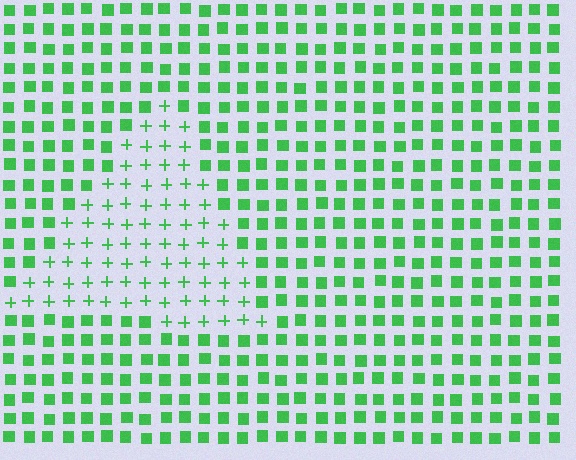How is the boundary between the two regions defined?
The boundary is defined by a change in element shape: plus signs inside vs. squares outside. All elements share the same color and spacing.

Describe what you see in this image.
The image is filled with small green elements arranged in a uniform grid. A triangle-shaped region contains plus signs, while the surrounding area contains squares. The boundary is defined purely by the change in element shape.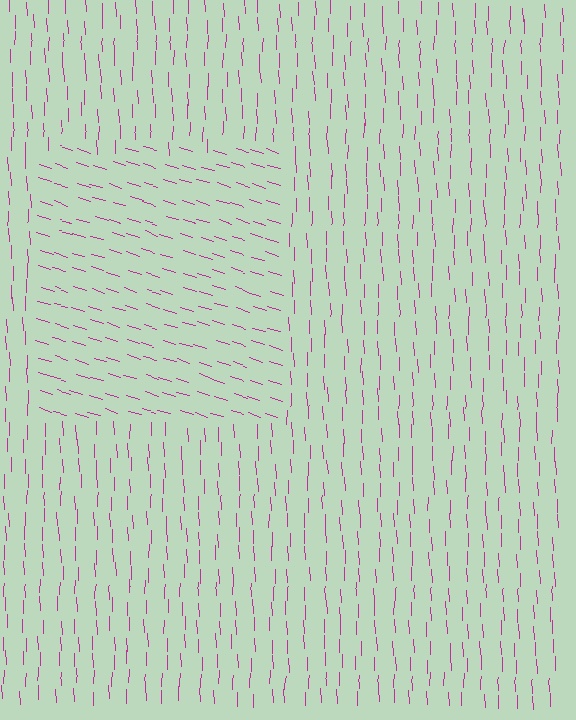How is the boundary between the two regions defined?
The boundary is defined purely by a change in line orientation (approximately 71 degrees difference). All lines are the same color and thickness.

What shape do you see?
I see a rectangle.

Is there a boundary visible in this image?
Yes, there is a texture boundary formed by a change in line orientation.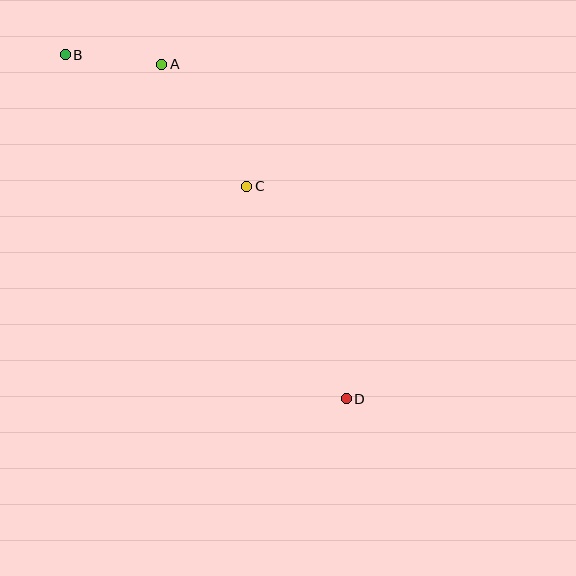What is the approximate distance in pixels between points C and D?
The distance between C and D is approximately 235 pixels.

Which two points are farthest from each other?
Points B and D are farthest from each other.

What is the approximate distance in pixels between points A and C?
The distance between A and C is approximately 149 pixels.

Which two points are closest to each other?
Points A and B are closest to each other.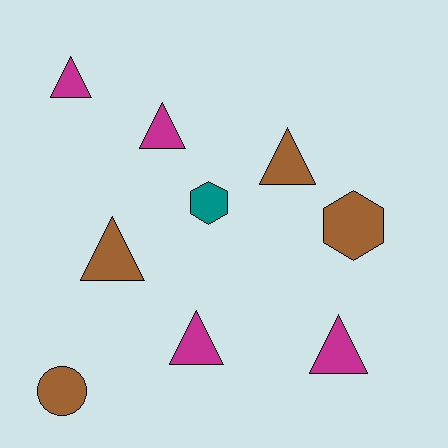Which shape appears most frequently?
Triangle, with 6 objects.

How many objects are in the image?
There are 9 objects.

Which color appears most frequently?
Brown, with 4 objects.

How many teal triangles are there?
There are no teal triangles.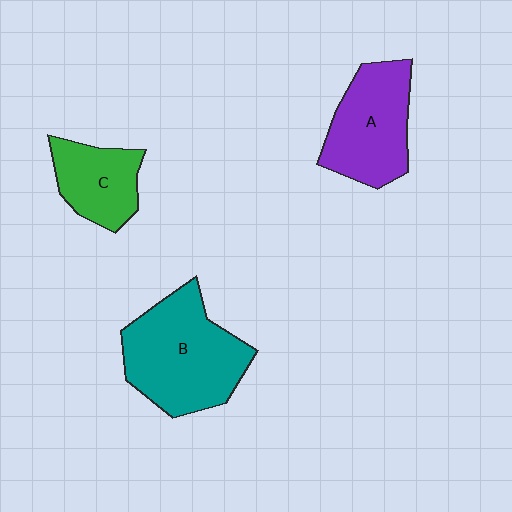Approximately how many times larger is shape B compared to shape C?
Approximately 1.9 times.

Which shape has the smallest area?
Shape C (green).